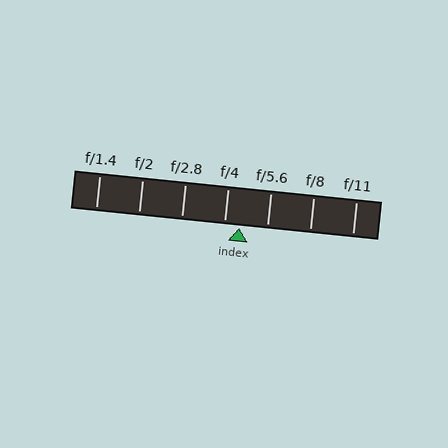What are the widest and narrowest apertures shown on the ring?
The widest aperture shown is f/1.4 and the narrowest is f/11.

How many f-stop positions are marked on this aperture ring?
There are 7 f-stop positions marked.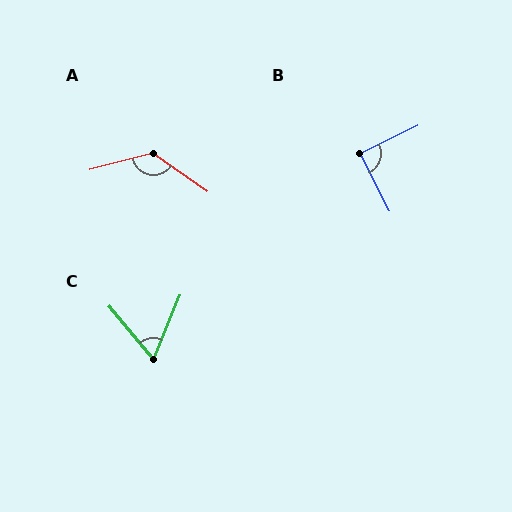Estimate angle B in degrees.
Approximately 89 degrees.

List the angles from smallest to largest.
C (62°), B (89°), A (130°).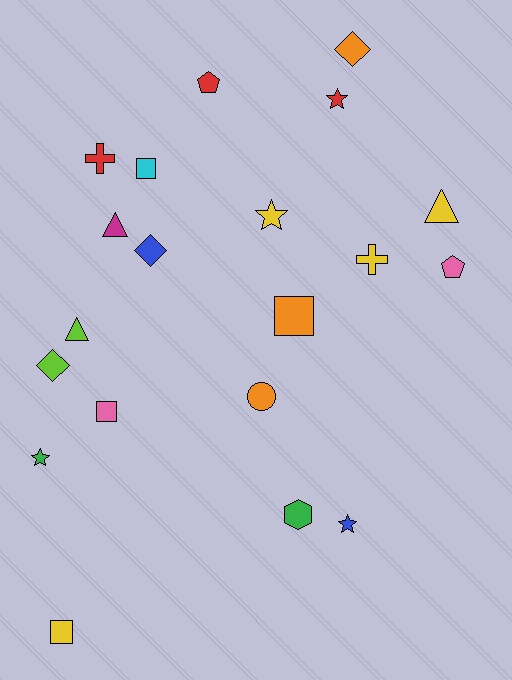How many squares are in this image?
There are 4 squares.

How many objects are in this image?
There are 20 objects.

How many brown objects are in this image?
There are no brown objects.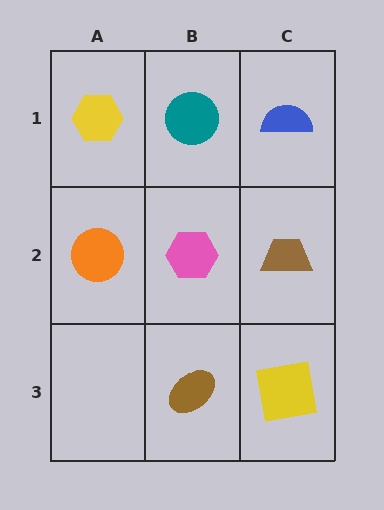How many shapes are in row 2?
3 shapes.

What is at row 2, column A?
An orange circle.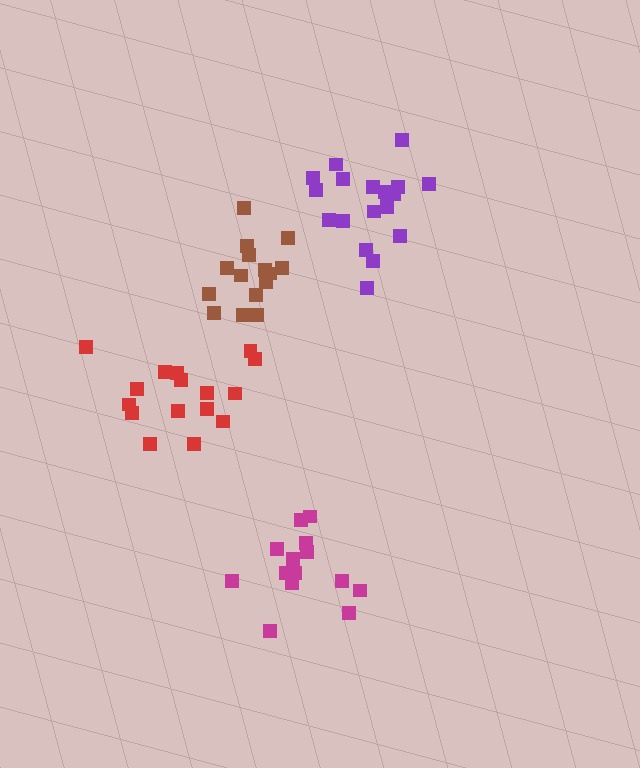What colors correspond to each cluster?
The clusters are colored: purple, magenta, red, brown.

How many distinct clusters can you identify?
There are 4 distinct clusters.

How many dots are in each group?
Group 1: 19 dots, Group 2: 14 dots, Group 3: 16 dots, Group 4: 15 dots (64 total).